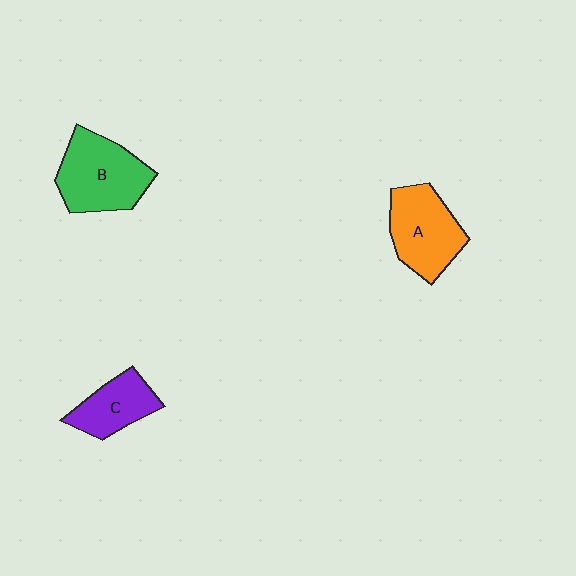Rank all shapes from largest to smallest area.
From largest to smallest: B (green), A (orange), C (purple).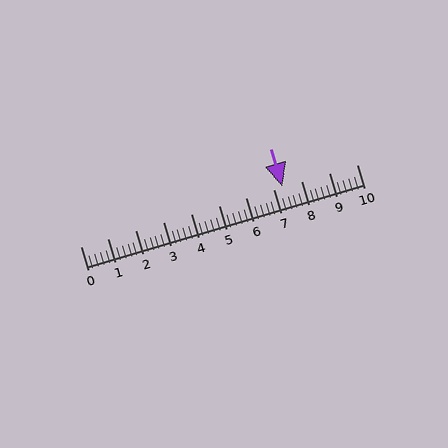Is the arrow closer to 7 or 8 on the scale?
The arrow is closer to 7.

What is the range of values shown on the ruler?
The ruler shows values from 0 to 10.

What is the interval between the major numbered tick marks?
The major tick marks are spaced 1 units apart.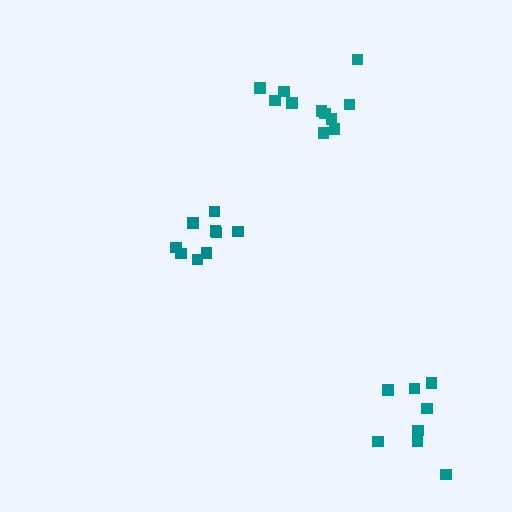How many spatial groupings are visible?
There are 3 spatial groupings.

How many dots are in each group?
Group 1: 11 dots, Group 2: 8 dots, Group 3: 10 dots (29 total).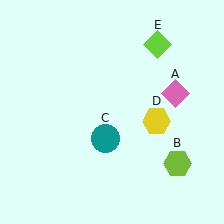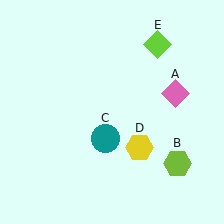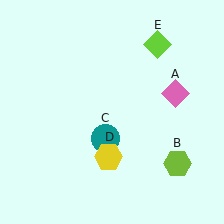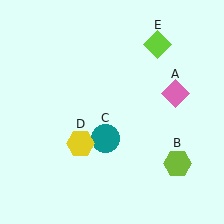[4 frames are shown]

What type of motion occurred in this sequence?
The yellow hexagon (object D) rotated clockwise around the center of the scene.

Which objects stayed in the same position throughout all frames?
Pink diamond (object A) and lime hexagon (object B) and teal circle (object C) and lime diamond (object E) remained stationary.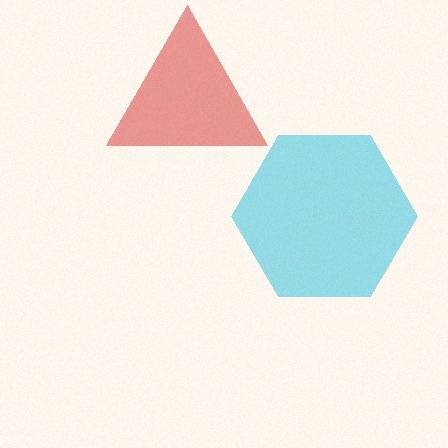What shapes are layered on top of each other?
The layered shapes are: a cyan hexagon, a red triangle.